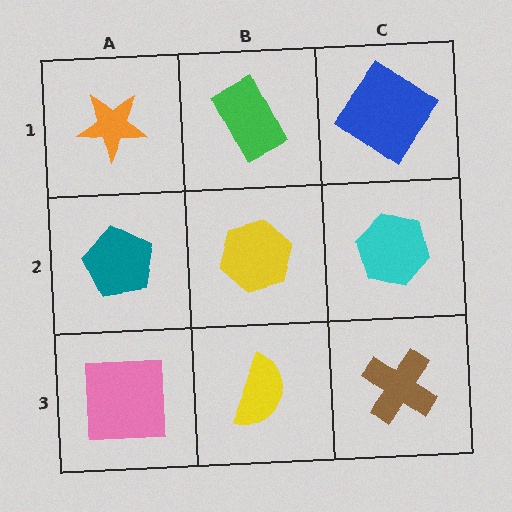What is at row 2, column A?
A teal pentagon.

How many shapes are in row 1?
3 shapes.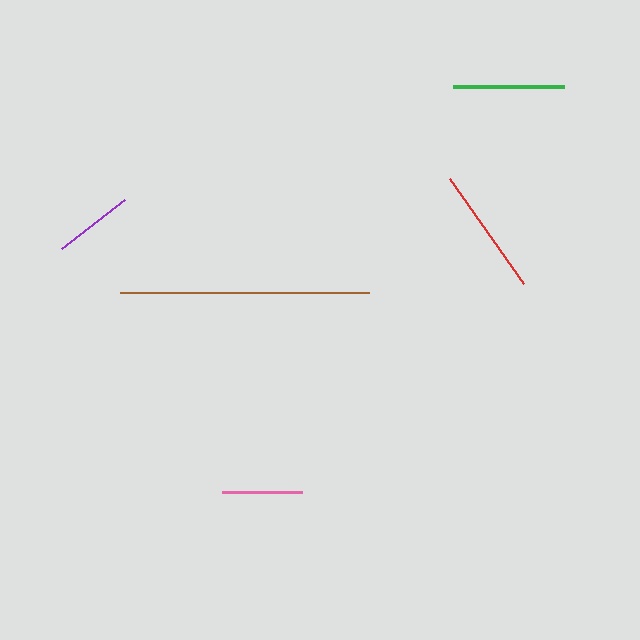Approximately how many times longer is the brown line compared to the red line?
The brown line is approximately 1.9 times the length of the red line.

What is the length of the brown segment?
The brown segment is approximately 248 pixels long.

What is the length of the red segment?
The red segment is approximately 128 pixels long.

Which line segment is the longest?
The brown line is the longest at approximately 248 pixels.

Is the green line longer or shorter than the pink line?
The green line is longer than the pink line.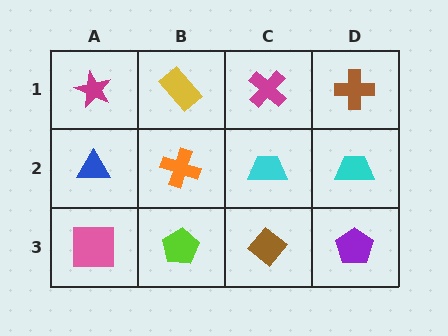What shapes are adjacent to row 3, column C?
A cyan trapezoid (row 2, column C), a lime pentagon (row 3, column B), a purple pentagon (row 3, column D).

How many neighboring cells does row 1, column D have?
2.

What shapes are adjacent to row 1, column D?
A cyan trapezoid (row 2, column D), a magenta cross (row 1, column C).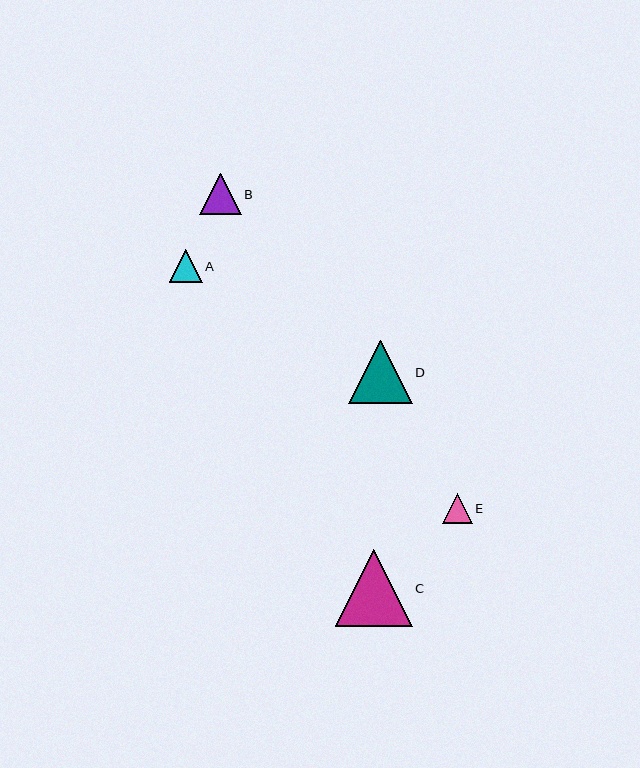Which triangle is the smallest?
Triangle E is the smallest with a size of approximately 30 pixels.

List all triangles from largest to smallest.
From largest to smallest: C, D, B, A, E.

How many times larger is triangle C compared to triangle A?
Triangle C is approximately 2.3 times the size of triangle A.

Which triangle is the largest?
Triangle C is the largest with a size of approximately 77 pixels.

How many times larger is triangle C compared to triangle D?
Triangle C is approximately 1.2 times the size of triangle D.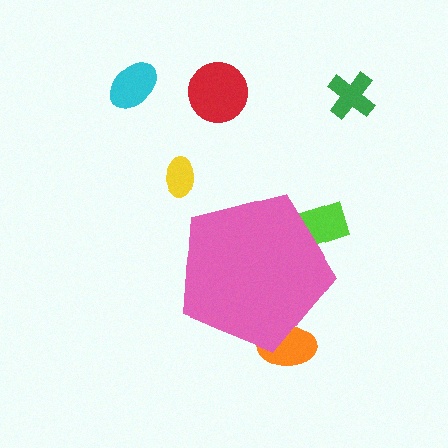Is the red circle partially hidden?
No, the red circle is fully visible.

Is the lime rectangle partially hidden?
Yes, the lime rectangle is partially hidden behind the pink pentagon.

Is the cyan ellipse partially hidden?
No, the cyan ellipse is fully visible.